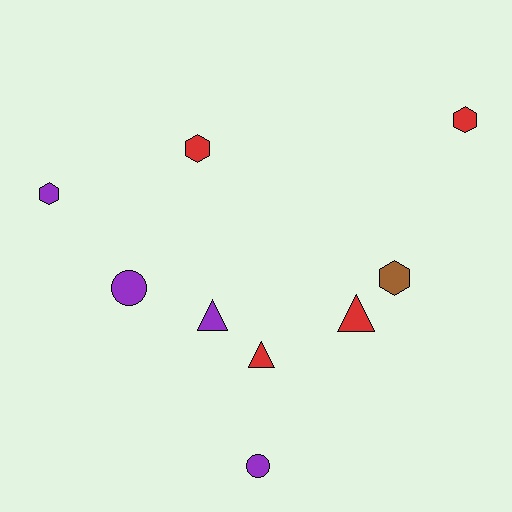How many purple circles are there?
There are 2 purple circles.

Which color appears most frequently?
Red, with 4 objects.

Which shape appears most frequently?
Hexagon, with 4 objects.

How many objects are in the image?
There are 9 objects.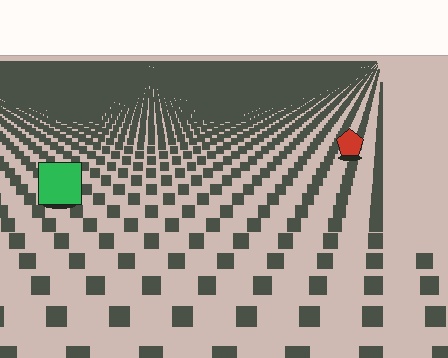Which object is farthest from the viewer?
The red pentagon is farthest from the viewer. It appears smaller and the ground texture around it is denser.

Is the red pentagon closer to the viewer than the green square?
No. The green square is closer — you can tell from the texture gradient: the ground texture is coarser near it.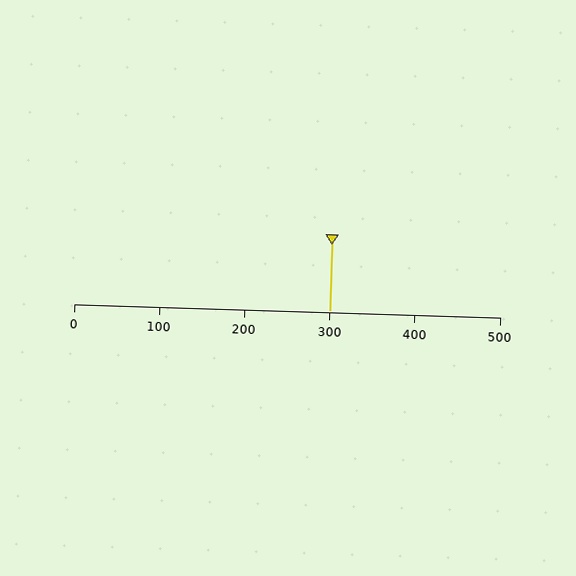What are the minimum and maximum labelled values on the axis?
The axis runs from 0 to 500.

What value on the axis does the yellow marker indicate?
The marker indicates approximately 300.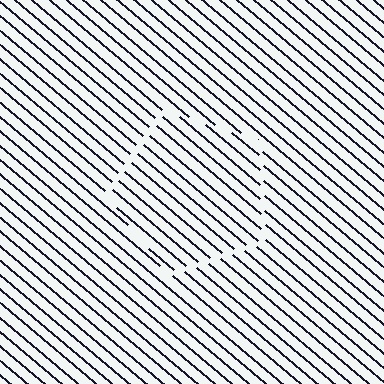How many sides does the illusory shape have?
5 sides — the line-ends trace a pentagon.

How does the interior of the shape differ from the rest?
The interior of the shape contains the same grating, shifted by half a period — the contour is defined by the phase discontinuity where line-ends from the inner and outer gratings abut.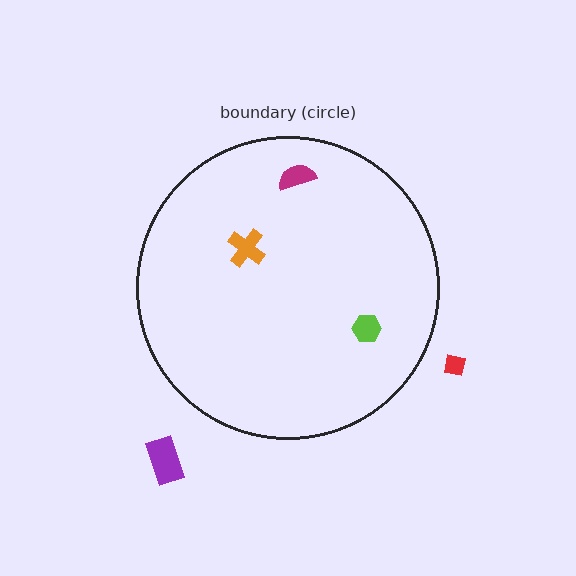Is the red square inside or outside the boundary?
Outside.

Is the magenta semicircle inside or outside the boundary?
Inside.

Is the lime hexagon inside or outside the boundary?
Inside.